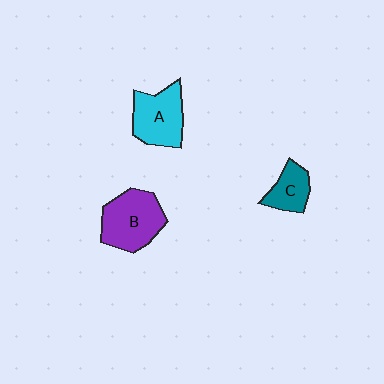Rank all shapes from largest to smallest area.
From largest to smallest: B (purple), A (cyan), C (teal).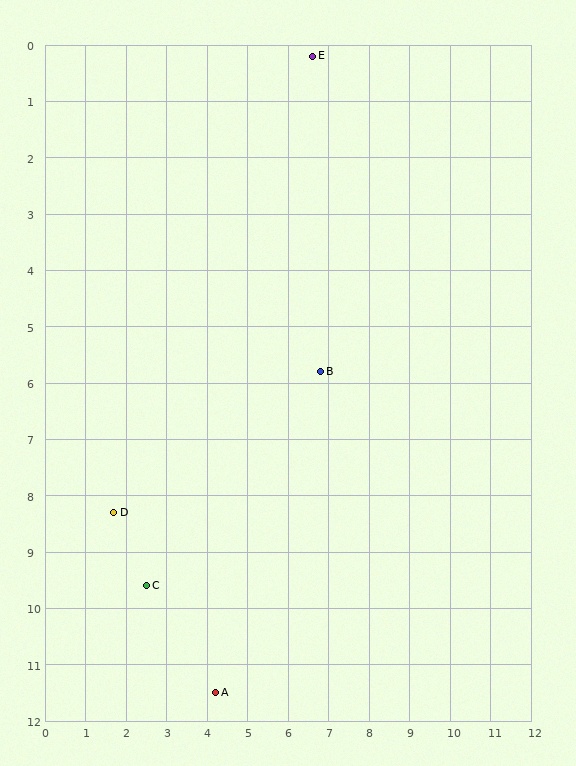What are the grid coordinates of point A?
Point A is at approximately (4.2, 11.5).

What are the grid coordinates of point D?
Point D is at approximately (1.7, 8.3).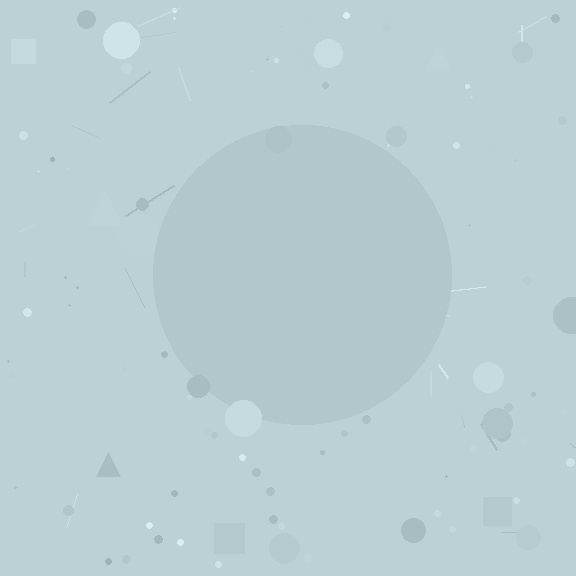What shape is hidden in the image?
A circle is hidden in the image.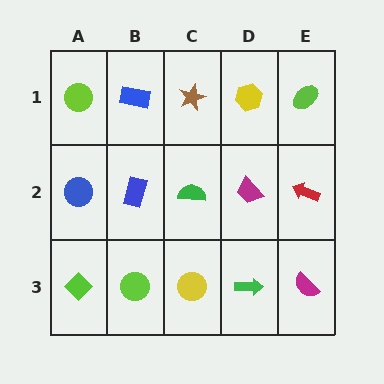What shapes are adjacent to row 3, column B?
A blue rectangle (row 2, column B), a lime diamond (row 3, column A), a yellow circle (row 3, column C).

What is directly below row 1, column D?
A magenta trapezoid.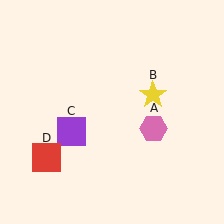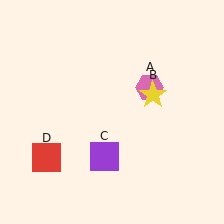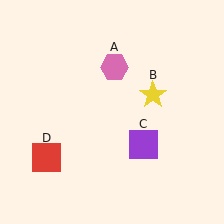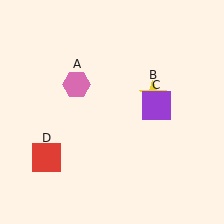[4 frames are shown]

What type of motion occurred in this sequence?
The pink hexagon (object A), purple square (object C) rotated counterclockwise around the center of the scene.